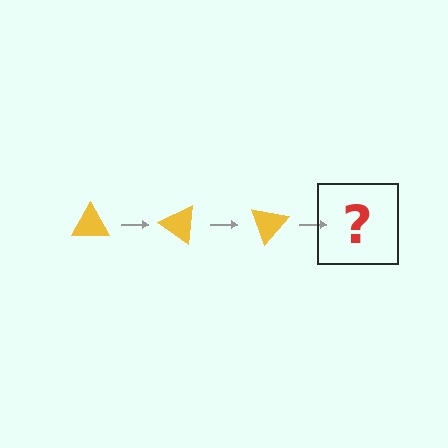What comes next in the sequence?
The next element should be a yellow triangle rotated 105 degrees.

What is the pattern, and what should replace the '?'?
The pattern is that the triangle rotates 35 degrees each step. The '?' should be a yellow triangle rotated 105 degrees.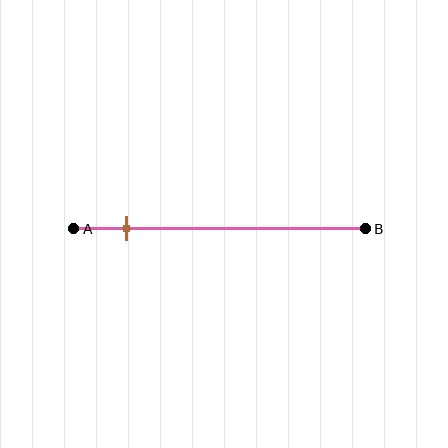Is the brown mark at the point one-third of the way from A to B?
No, the mark is at about 20% from A, not at the 33% one-third point.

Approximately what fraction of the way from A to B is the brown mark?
The brown mark is approximately 20% of the way from A to B.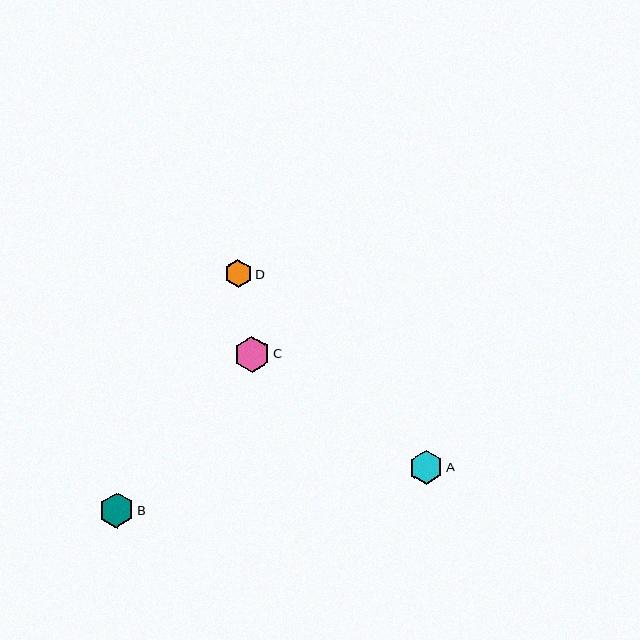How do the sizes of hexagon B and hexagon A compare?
Hexagon B and hexagon A are approximately the same size.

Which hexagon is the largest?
Hexagon C is the largest with a size of approximately 35 pixels.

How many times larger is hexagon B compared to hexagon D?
Hexagon B is approximately 1.3 times the size of hexagon D.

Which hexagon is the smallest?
Hexagon D is the smallest with a size of approximately 28 pixels.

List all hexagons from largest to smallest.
From largest to smallest: C, B, A, D.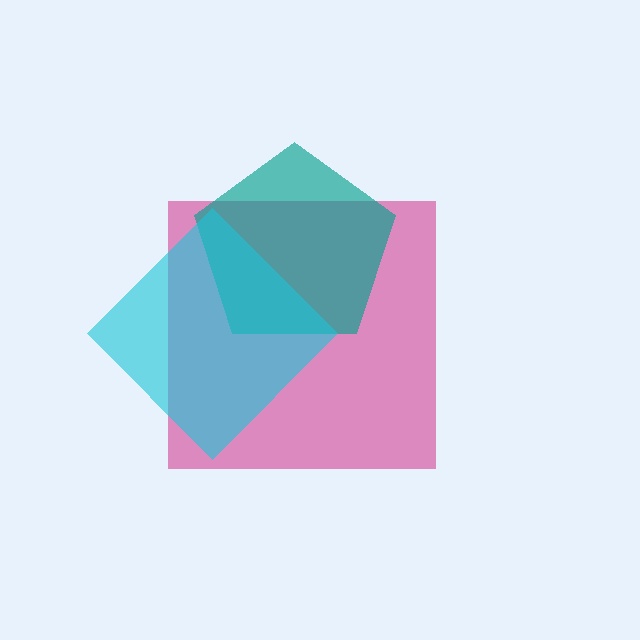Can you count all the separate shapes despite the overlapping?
Yes, there are 3 separate shapes.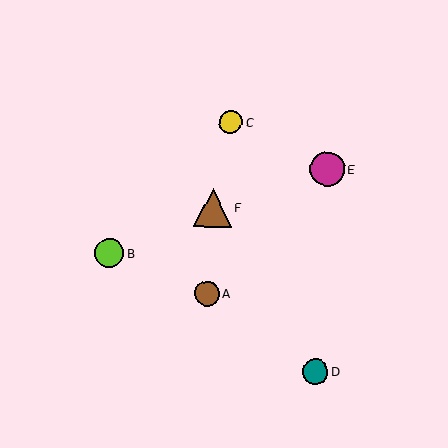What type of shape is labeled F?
Shape F is a brown triangle.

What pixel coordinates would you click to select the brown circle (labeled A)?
Click at (207, 294) to select the brown circle A.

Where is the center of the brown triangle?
The center of the brown triangle is at (213, 208).